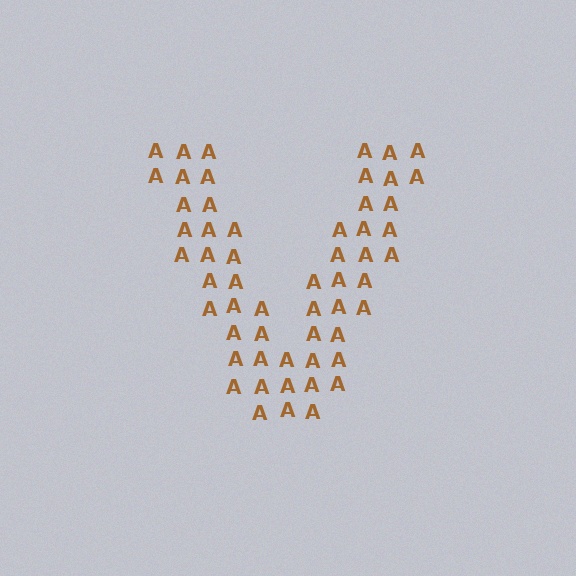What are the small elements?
The small elements are letter A's.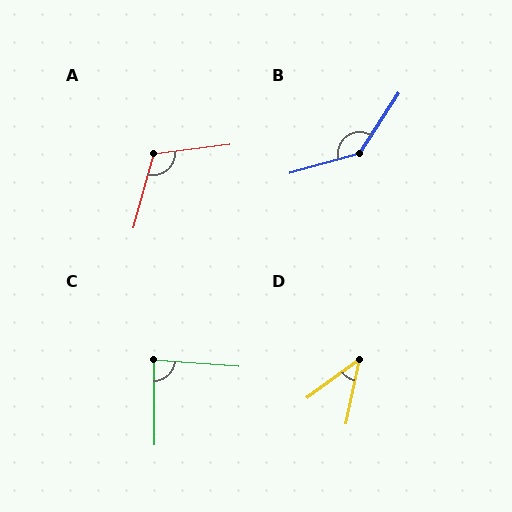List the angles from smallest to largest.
D (42°), C (85°), A (112°), B (139°).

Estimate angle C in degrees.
Approximately 85 degrees.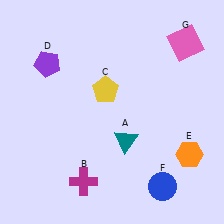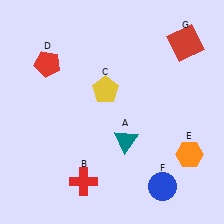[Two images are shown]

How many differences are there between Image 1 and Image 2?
There are 3 differences between the two images.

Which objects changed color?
B changed from magenta to red. D changed from purple to red. G changed from pink to red.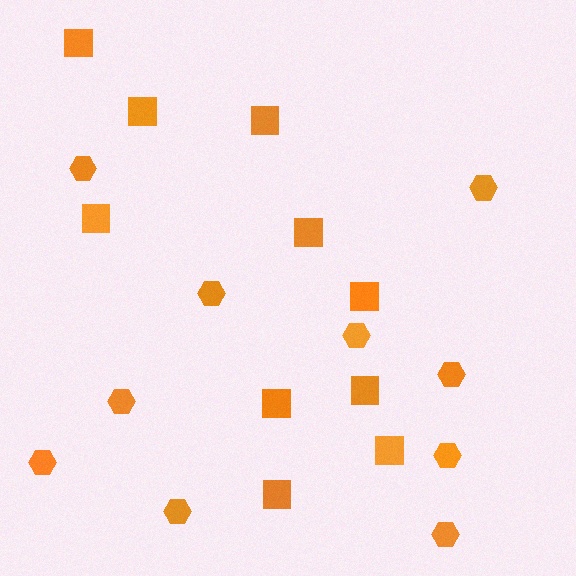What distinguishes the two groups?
There are 2 groups: one group of hexagons (10) and one group of squares (10).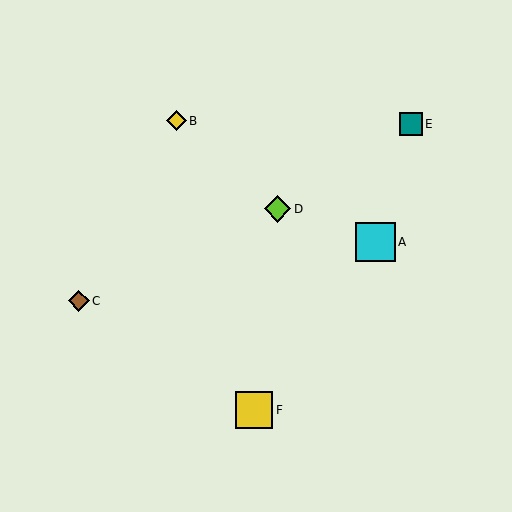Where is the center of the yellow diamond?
The center of the yellow diamond is at (176, 121).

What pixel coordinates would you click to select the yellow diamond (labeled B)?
Click at (176, 121) to select the yellow diamond B.